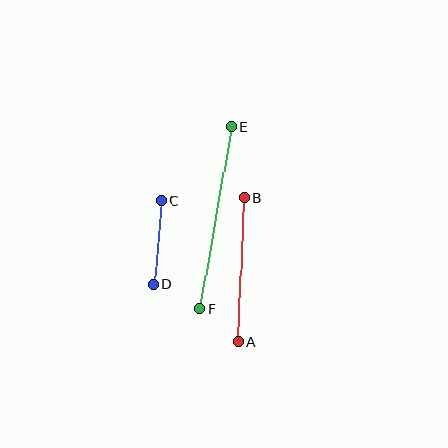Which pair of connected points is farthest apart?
Points E and F are farthest apart.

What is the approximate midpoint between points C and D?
The midpoint is at approximately (158, 243) pixels.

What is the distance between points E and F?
The distance is approximately 184 pixels.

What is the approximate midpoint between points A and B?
The midpoint is at approximately (241, 270) pixels.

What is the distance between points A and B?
The distance is approximately 144 pixels.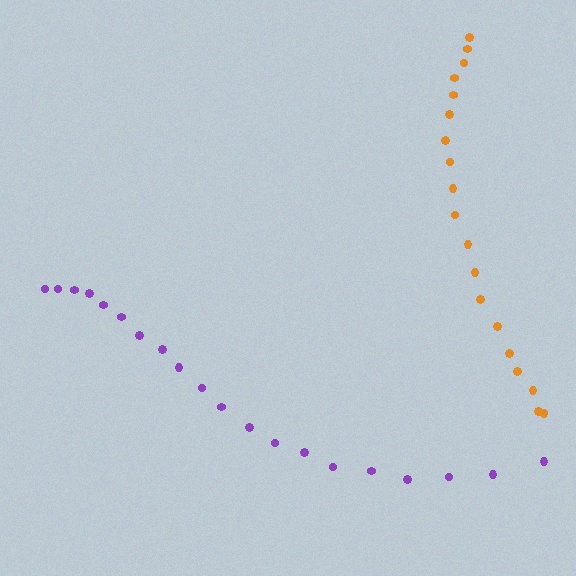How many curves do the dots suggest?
There are 2 distinct paths.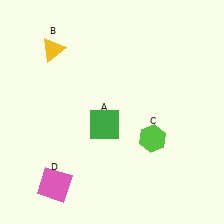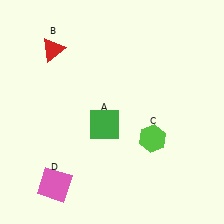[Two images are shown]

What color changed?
The triangle (B) changed from yellow in Image 1 to red in Image 2.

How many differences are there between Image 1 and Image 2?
There is 1 difference between the two images.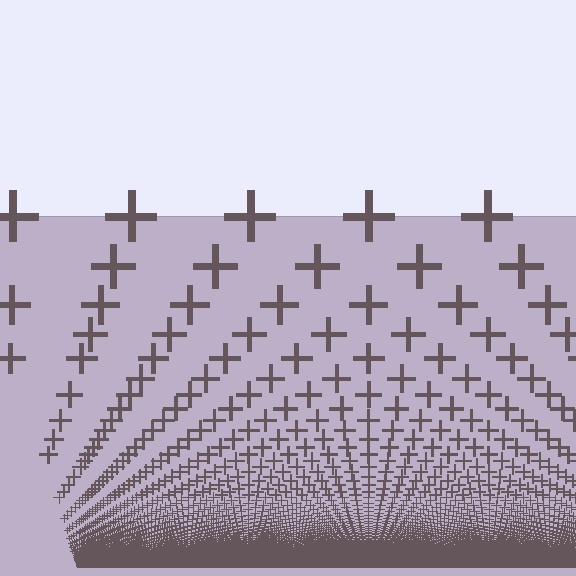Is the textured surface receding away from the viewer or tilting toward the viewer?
The surface appears to tilt toward the viewer. Texture elements get larger and sparser toward the top.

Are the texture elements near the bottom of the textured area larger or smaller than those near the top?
Smaller. The gradient is inverted — elements near the bottom are smaller and denser.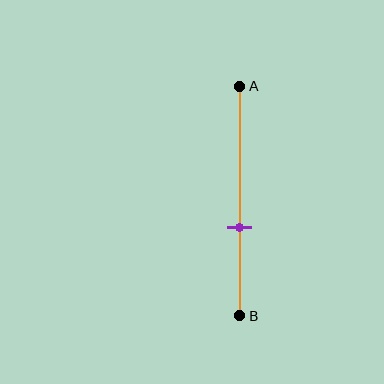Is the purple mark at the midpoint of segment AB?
No, the mark is at about 60% from A, not at the 50% midpoint.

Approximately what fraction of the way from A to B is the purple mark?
The purple mark is approximately 60% of the way from A to B.